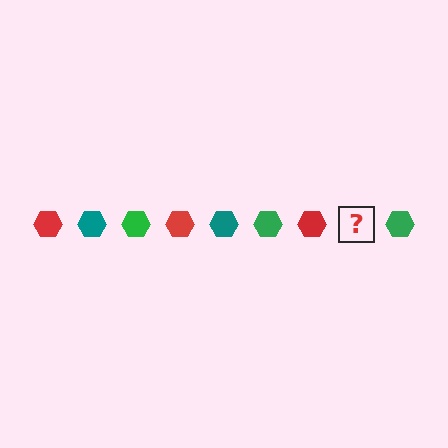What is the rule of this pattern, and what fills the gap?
The rule is that the pattern cycles through red, teal, green hexagons. The gap should be filled with a teal hexagon.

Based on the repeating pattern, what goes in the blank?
The blank should be a teal hexagon.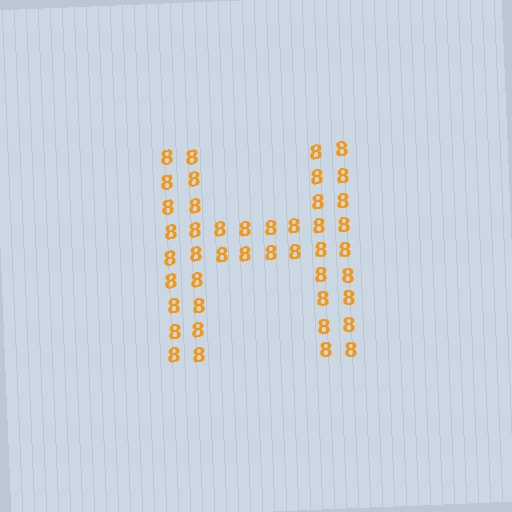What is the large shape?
The large shape is the letter H.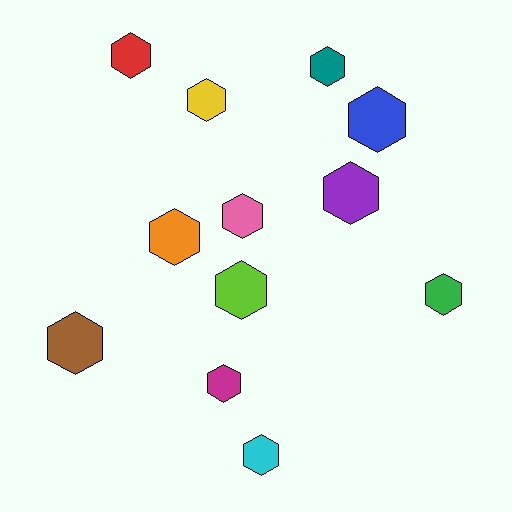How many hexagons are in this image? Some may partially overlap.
There are 12 hexagons.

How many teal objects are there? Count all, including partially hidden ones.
There is 1 teal object.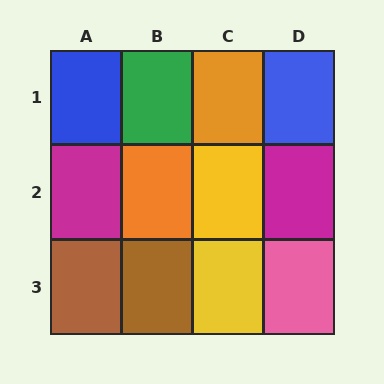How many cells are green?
1 cell is green.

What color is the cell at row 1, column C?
Orange.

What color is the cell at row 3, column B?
Brown.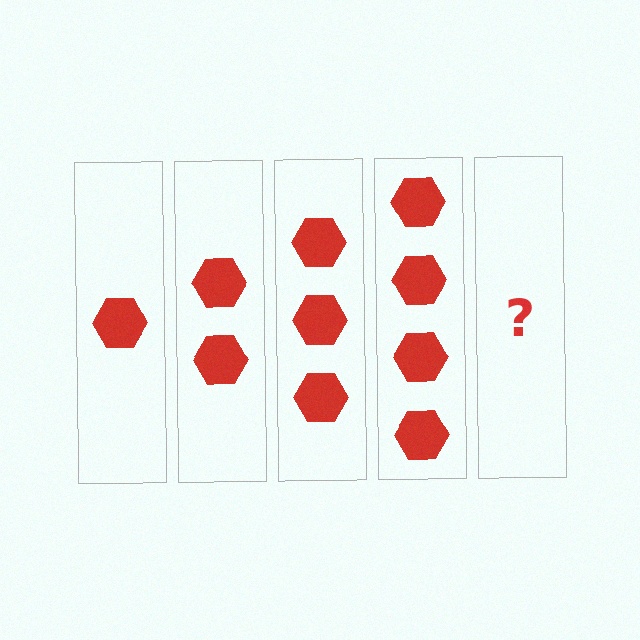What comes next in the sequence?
The next element should be 5 hexagons.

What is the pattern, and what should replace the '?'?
The pattern is that each step adds one more hexagon. The '?' should be 5 hexagons.